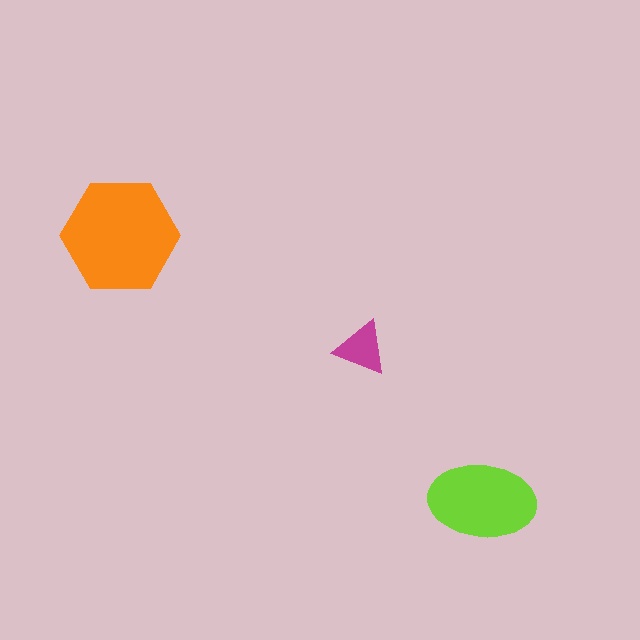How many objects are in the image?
There are 3 objects in the image.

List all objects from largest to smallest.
The orange hexagon, the lime ellipse, the magenta triangle.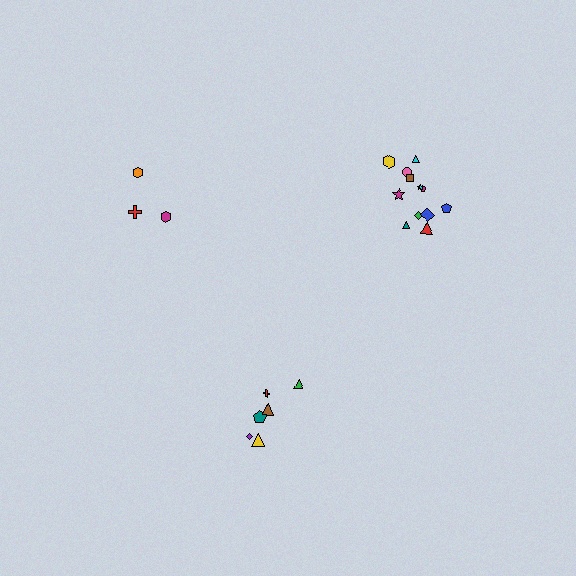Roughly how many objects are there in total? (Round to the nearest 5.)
Roughly 20 objects in total.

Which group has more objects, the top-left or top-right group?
The top-right group.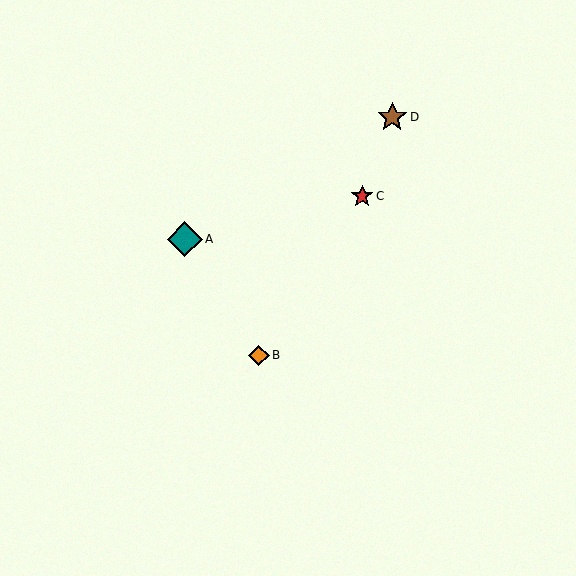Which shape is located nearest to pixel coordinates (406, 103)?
The brown star (labeled D) at (392, 117) is nearest to that location.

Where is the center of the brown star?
The center of the brown star is at (392, 117).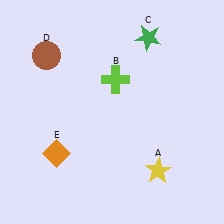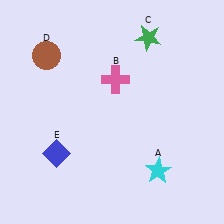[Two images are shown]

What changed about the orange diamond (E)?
In Image 1, E is orange. In Image 2, it changed to blue.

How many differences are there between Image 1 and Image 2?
There are 3 differences between the two images.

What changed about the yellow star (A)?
In Image 1, A is yellow. In Image 2, it changed to cyan.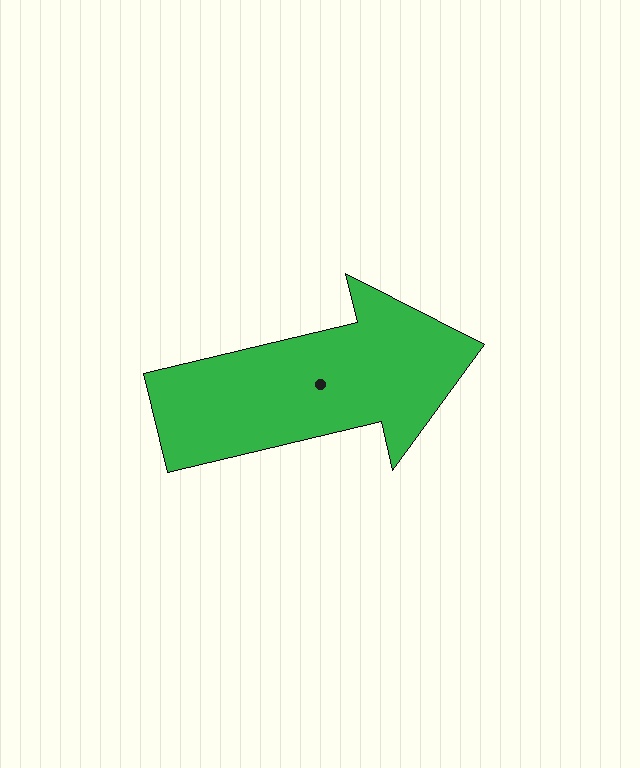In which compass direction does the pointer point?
East.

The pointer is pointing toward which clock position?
Roughly 3 o'clock.